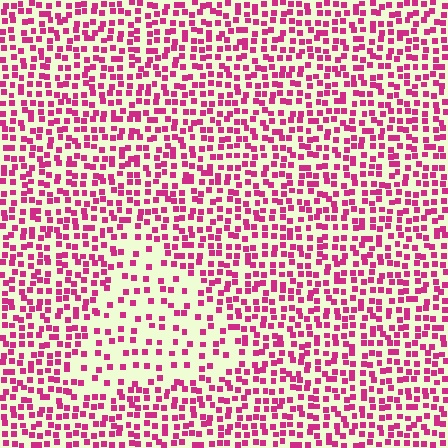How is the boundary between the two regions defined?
The boundary is defined by a change in element density (approximately 2.1x ratio). All elements are the same color, size, and shape.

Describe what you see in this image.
The image contains small magenta elements arranged at two different densities. A triangle-shaped region is visible where the elements are less densely packed than the surrounding area.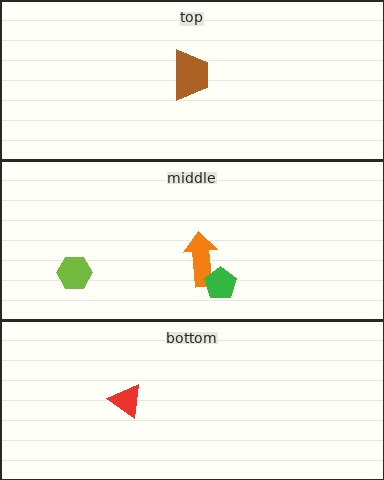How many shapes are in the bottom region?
1.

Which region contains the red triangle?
The bottom region.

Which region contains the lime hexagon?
The middle region.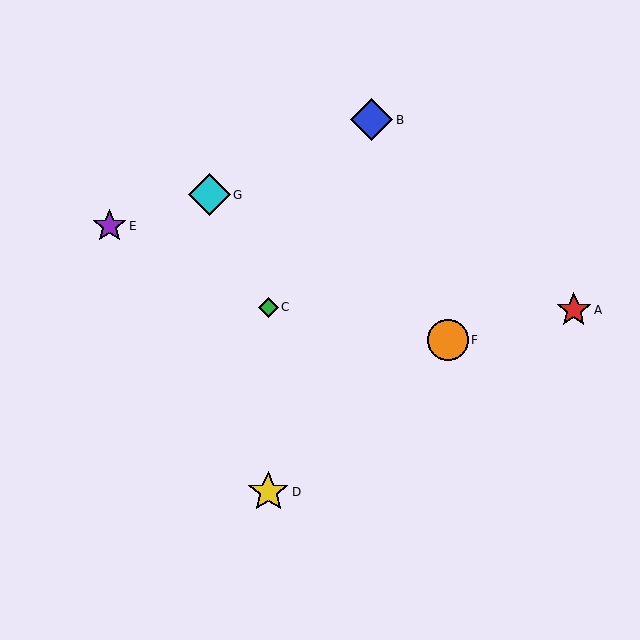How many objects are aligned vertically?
2 objects (C, D) are aligned vertically.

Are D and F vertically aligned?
No, D is at x≈268 and F is at x≈448.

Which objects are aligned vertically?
Objects C, D are aligned vertically.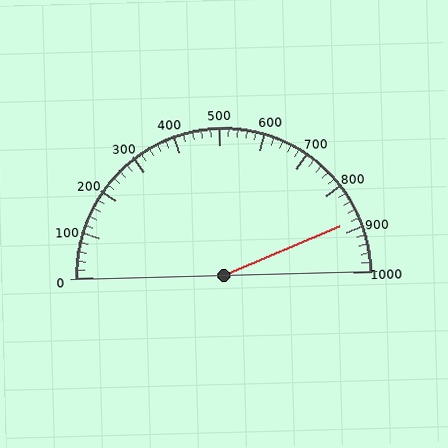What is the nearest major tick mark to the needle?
The nearest major tick mark is 900.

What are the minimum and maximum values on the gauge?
The gauge ranges from 0 to 1000.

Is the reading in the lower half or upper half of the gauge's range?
The reading is in the upper half of the range (0 to 1000).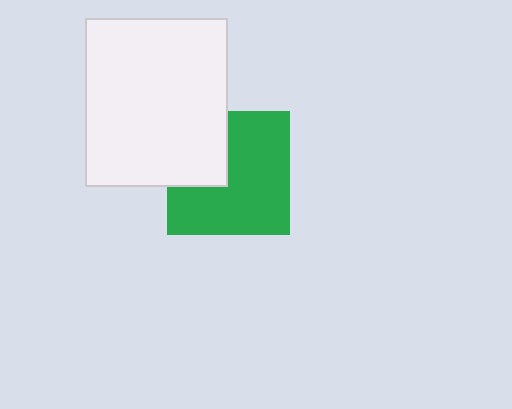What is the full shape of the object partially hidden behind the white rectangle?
The partially hidden object is a green square.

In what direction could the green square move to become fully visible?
The green square could move toward the lower-right. That would shift it out from behind the white rectangle entirely.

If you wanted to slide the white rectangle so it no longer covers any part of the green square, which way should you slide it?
Slide it toward the upper-left — that is the most direct way to separate the two shapes.